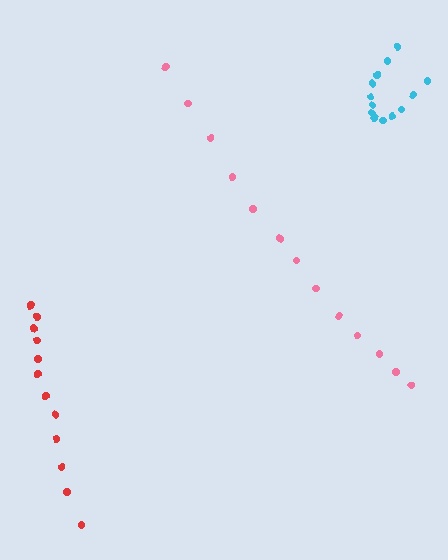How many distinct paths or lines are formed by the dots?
There are 3 distinct paths.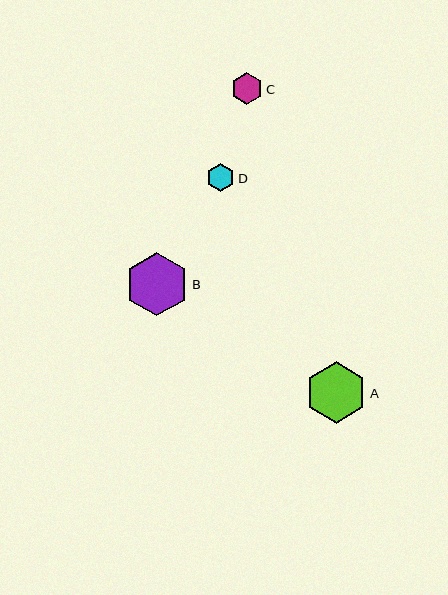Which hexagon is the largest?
Hexagon B is the largest with a size of approximately 63 pixels.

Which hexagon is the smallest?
Hexagon D is the smallest with a size of approximately 28 pixels.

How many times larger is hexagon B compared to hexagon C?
Hexagon B is approximately 2.0 times the size of hexagon C.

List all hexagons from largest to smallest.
From largest to smallest: B, A, C, D.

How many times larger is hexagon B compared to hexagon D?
Hexagon B is approximately 2.3 times the size of hexagon D.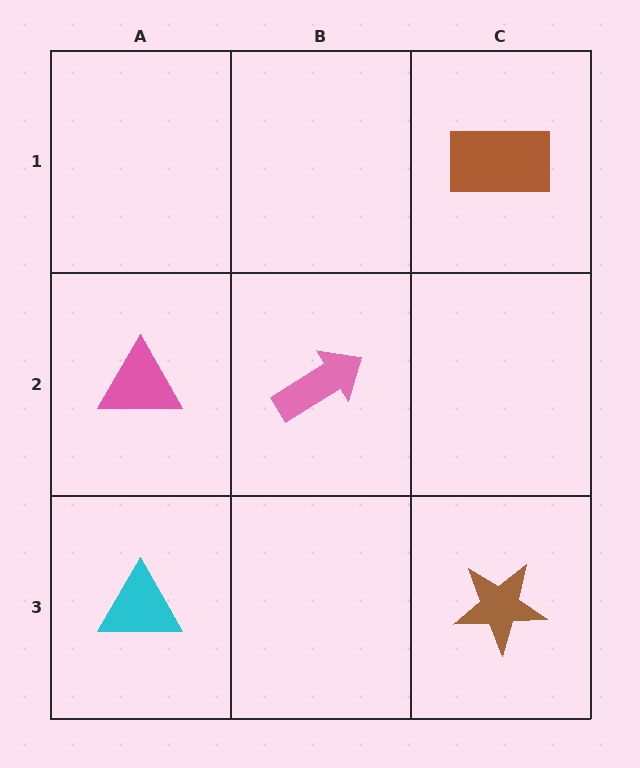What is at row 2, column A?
A pink triangle.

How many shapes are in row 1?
1 shape.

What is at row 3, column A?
A cyan triangle.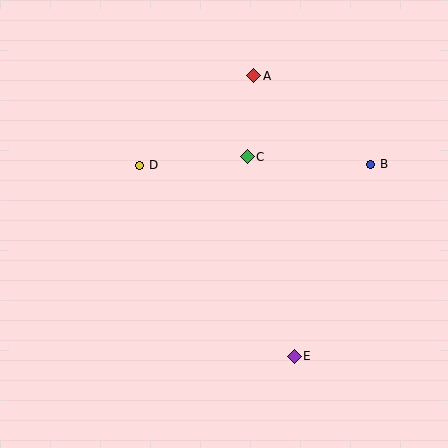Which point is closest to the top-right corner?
Point B is closest to the top-right corner.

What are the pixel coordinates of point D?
Point D is at (140, 165).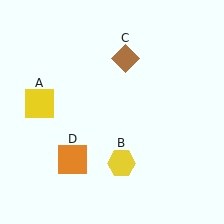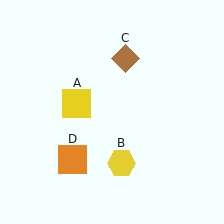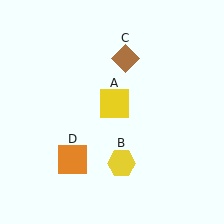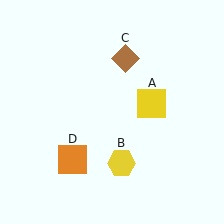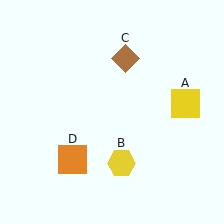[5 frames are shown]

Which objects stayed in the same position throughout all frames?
Yellow hexagon (object B) and brown diamond (object C) and orange square (object D) remained stationary.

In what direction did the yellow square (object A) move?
The yellow square (object A) moved right.